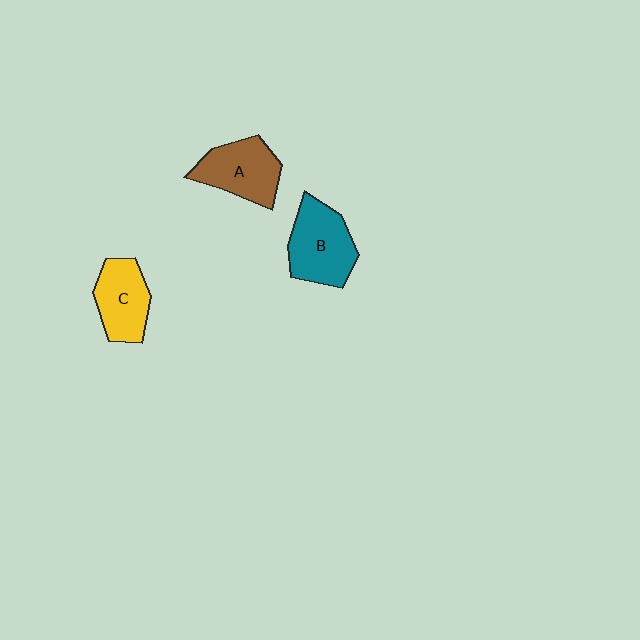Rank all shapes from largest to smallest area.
From largest to smallest: B (teal), A (brown), C (yellow).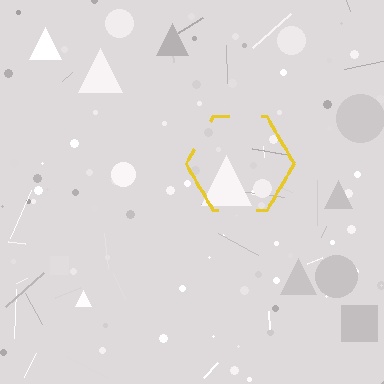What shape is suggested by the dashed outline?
The dashed outline suggests a hexagon.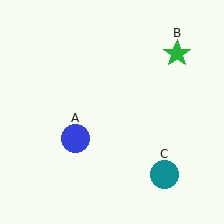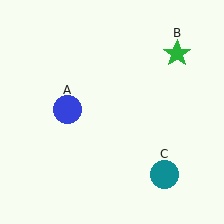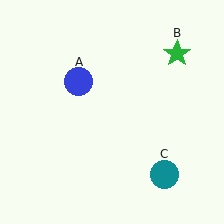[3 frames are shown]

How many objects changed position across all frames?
1 object changed position: blue circle (object A).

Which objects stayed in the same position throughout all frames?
Green star (object B) and teal circle (object C) remained stationary.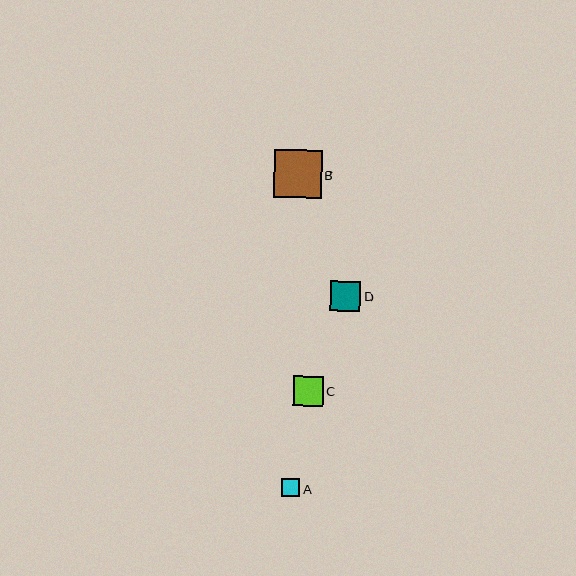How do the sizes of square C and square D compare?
Square C and square D are approximately the same size.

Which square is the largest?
Square B is the largest with a size of approximately 48 pixels.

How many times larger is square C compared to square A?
Square C is approximately 1.6 times the size of square A.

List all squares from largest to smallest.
From largest to smallest: B, C, D, A.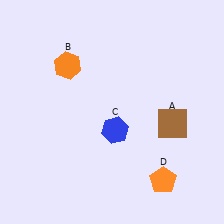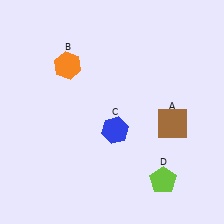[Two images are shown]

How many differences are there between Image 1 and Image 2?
There is 1 difference between the two images.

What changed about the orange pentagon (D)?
In Image 1, D is orange. In Image 2, it changed to lime.